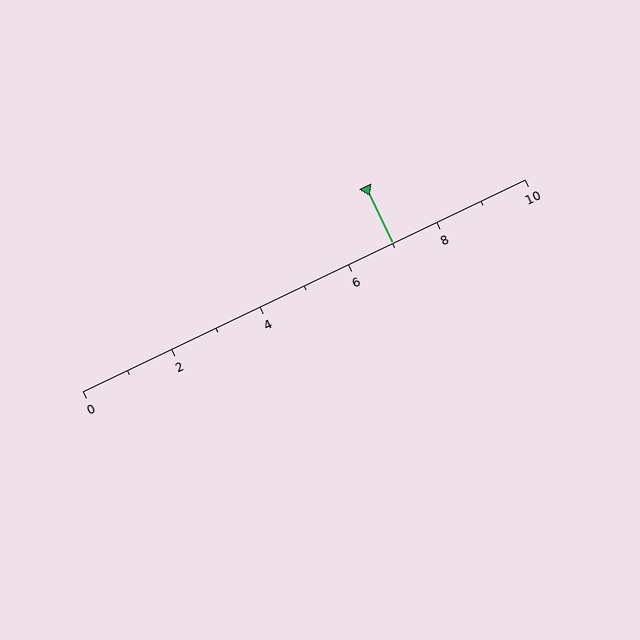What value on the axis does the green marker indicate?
The marker indicates approximately 7.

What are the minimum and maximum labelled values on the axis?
The axis runs from 0 to 10.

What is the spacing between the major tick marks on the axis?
The major ticks are spaced 2 apart.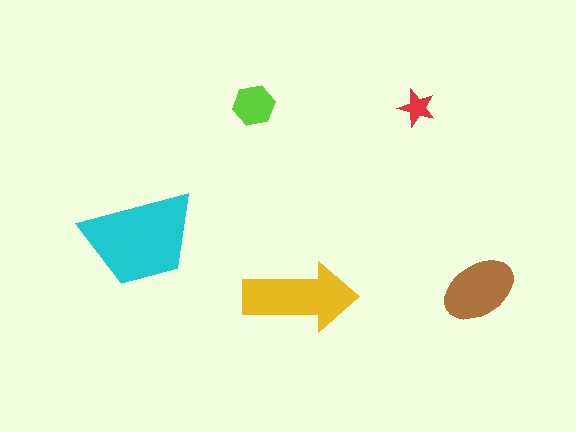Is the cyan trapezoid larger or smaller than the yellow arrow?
Larger.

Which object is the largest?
The cyan trapezoid.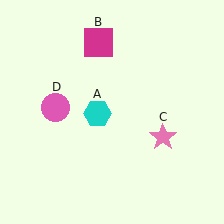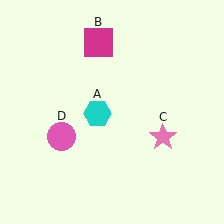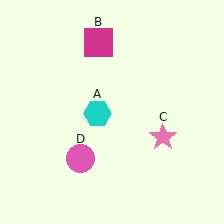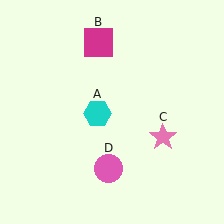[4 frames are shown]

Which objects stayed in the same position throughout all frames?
Cyan hexagon (object A) and magenta square (object B) and pink star (object C) remained stationary.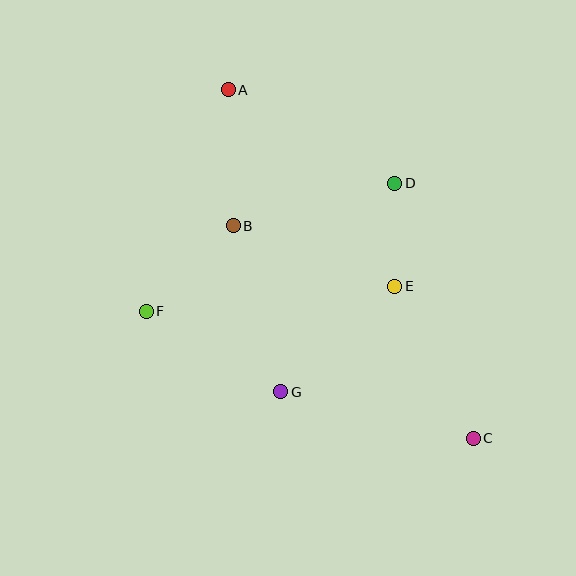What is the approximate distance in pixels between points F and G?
The distance between F and G is approximately 157 pixels.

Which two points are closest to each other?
Points D and E are closest to each other.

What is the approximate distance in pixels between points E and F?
The distance between E and F is approximately 250 pixels.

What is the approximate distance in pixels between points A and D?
The distance between A and D is approximately 191 pixels.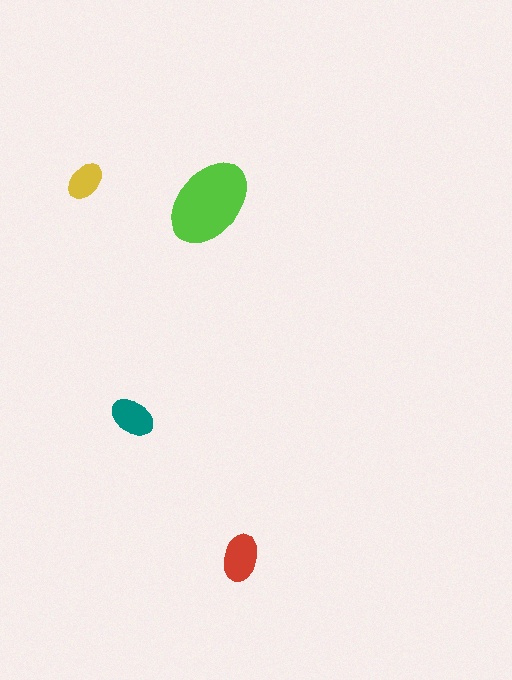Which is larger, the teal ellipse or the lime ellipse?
The lime one.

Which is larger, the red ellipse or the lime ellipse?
The lime one.